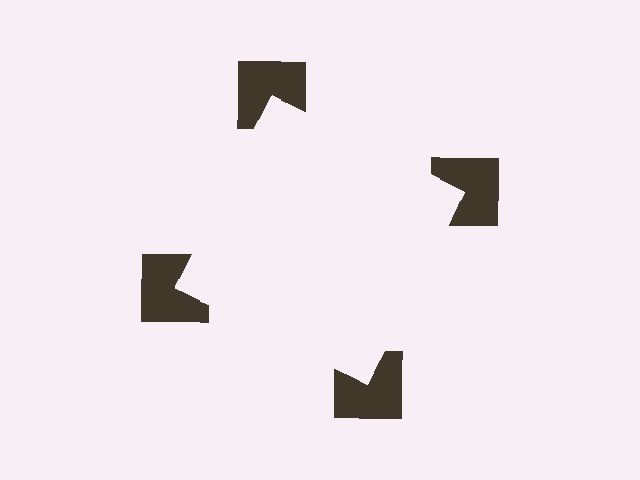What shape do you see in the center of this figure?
An illusory square — its edges are inferred from the aligned wedge cuts in the notched squares, not physically drawn.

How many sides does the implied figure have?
4 sides.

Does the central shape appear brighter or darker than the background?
It typically appears slightly brighter than the background, even though no actual brightness change is drawn.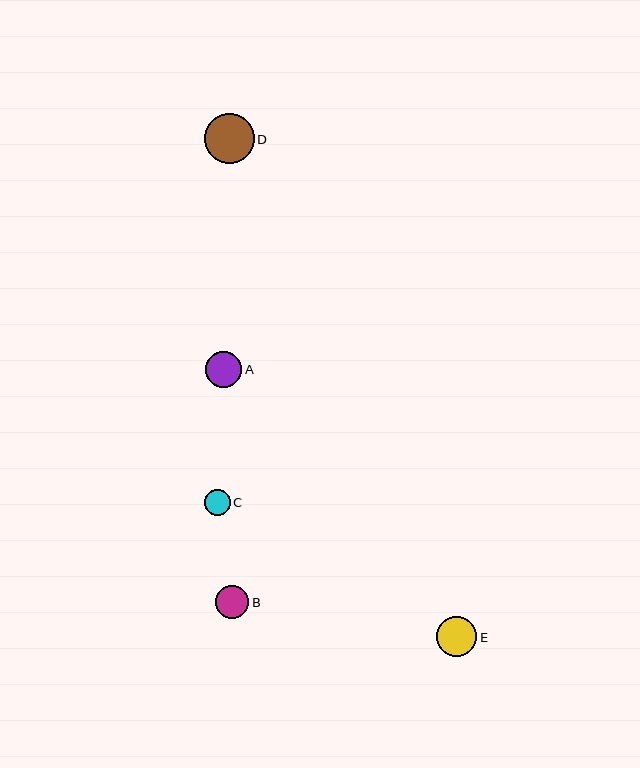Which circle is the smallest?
Circle C is the smallest with a size of approximately 26 pixels.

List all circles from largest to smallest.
From largest to smallest: D, E, A, B, C.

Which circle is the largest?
Circle D is the largest with a size of approximately 50 pixels.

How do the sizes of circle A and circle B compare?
Circle A and circle B are approximately the same size.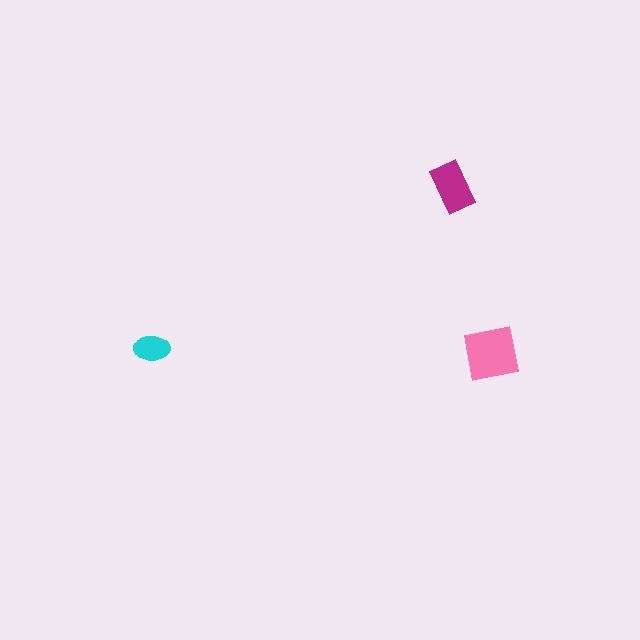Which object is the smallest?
The cyan ellipse.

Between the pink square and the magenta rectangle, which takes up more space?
The pink square.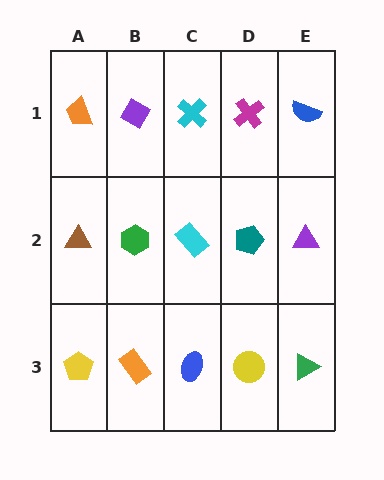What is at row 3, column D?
A yellow circle.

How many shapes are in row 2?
5 shapes.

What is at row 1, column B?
A purple diamond.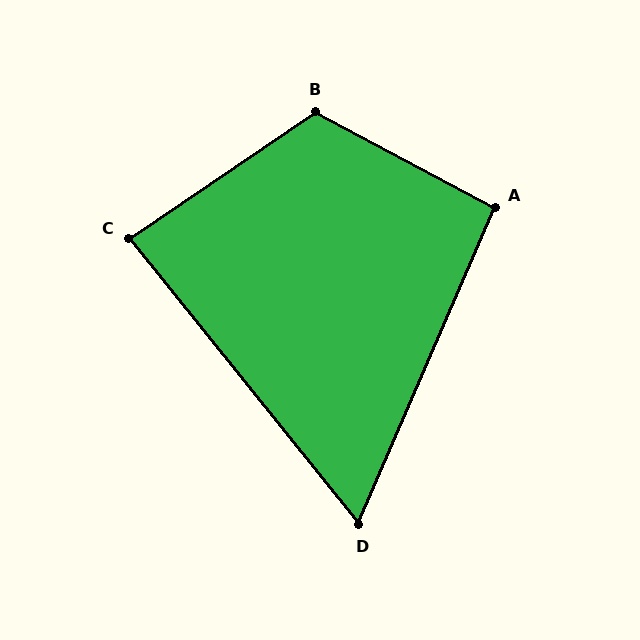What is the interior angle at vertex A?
Approximately 95 degrees (approximately right).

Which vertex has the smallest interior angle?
D, at approximately 62 degrees.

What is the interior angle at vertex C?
Approximately 85 degrees (approximately right).